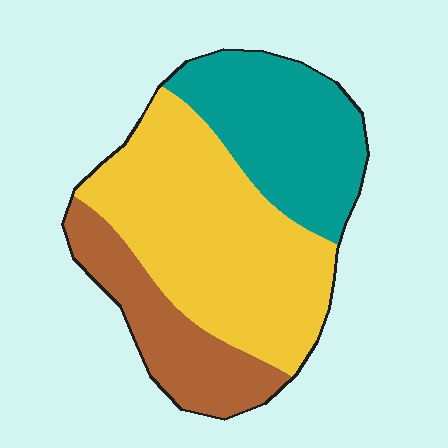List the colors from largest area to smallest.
From largest to smallest: yellow, teal, brown.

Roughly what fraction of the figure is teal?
Teal covers 30% of the figure.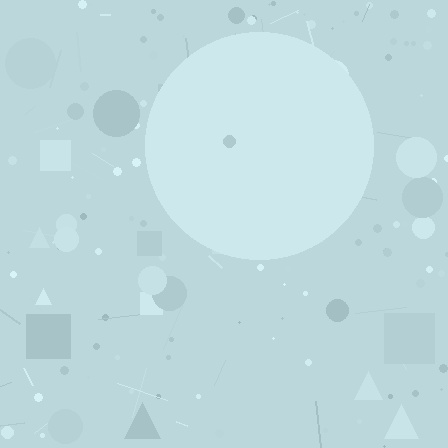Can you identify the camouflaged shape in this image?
The camouflaged shape is a circle.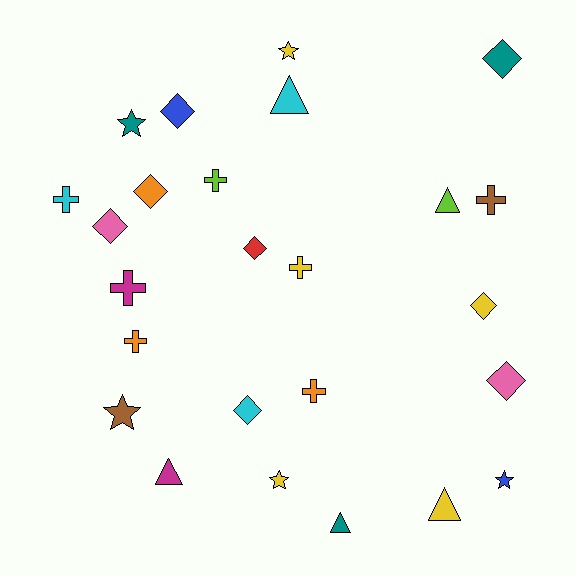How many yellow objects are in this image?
There are 5 yellow objects.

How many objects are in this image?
There are 25 objects.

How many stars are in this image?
There are 5 stars.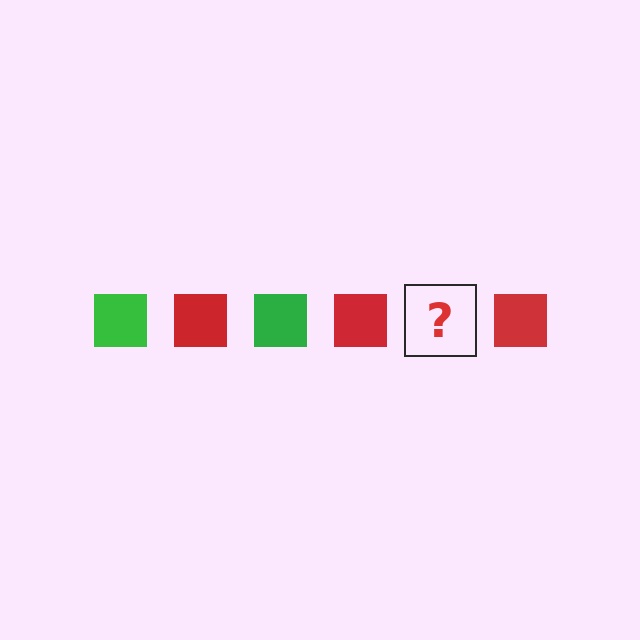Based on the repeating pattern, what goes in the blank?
The blank should be a green square.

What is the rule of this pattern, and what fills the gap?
The rule is that the pattern cycles through green, red squares. The gap should be filled with a green square.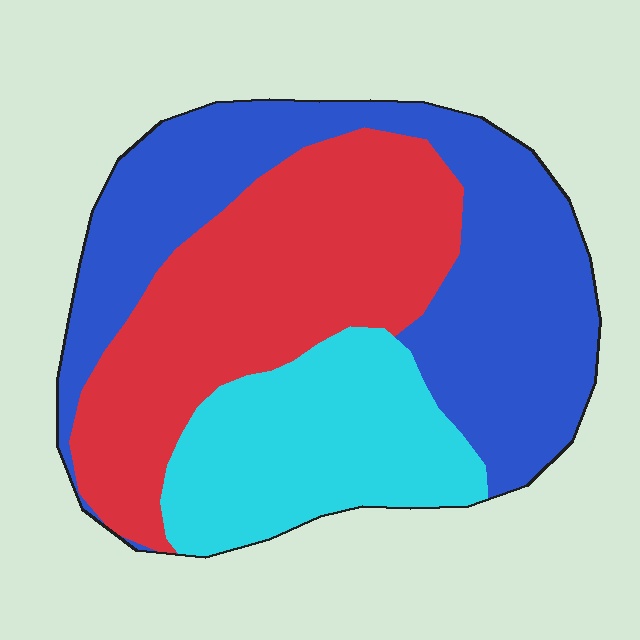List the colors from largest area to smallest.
From largest to smallest: blue, red, cyan.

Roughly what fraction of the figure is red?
Red takes up between a quarter and a half of the figure.